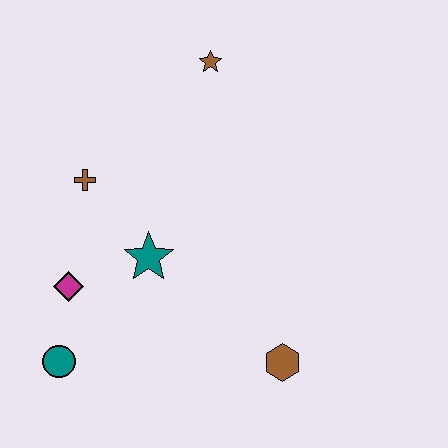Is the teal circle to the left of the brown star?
Yes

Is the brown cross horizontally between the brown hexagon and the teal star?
No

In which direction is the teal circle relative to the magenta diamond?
The teal circle is below the magenta diamond.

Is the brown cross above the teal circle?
Yes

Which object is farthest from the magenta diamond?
The brown star is farthest from the magenta diamond.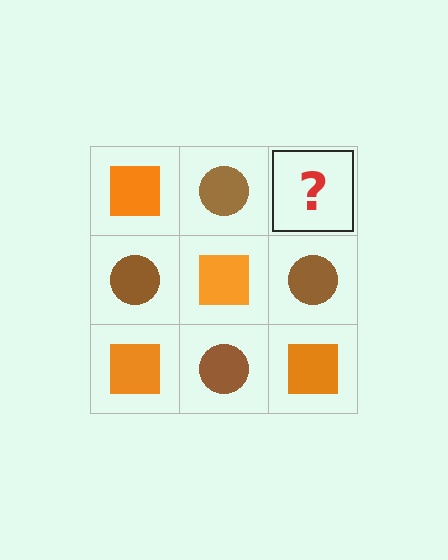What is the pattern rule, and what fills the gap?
The rule is that it alternates orange square and brown circle in a checkerboard pattern. The gap should be filled with an orange square.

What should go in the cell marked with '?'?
The missing cell should contain an orange square.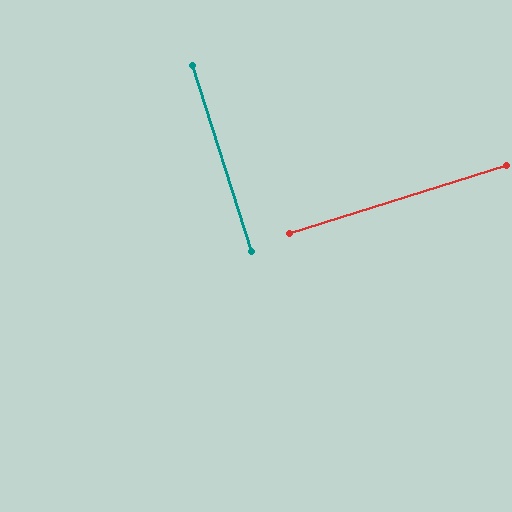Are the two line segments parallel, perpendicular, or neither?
Perpendicular — they meet at approximately 90°.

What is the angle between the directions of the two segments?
Approximately 90 degrees.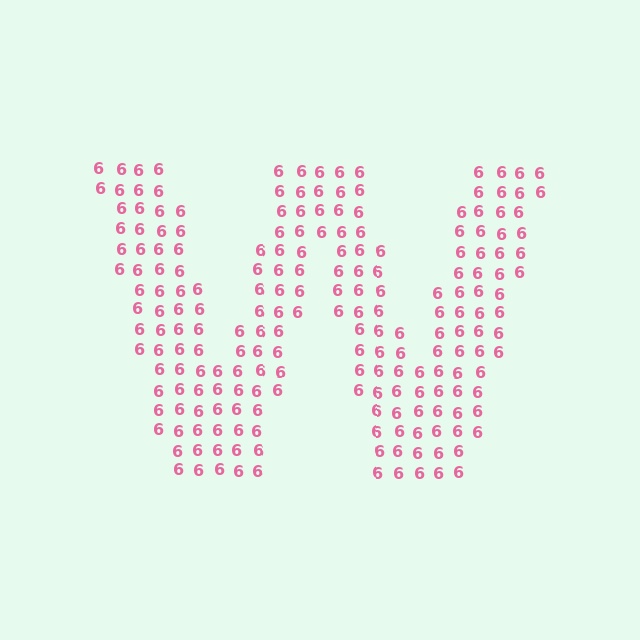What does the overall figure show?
The overall figure shows the letter W.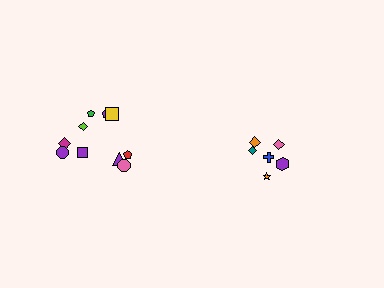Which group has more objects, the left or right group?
The left group.